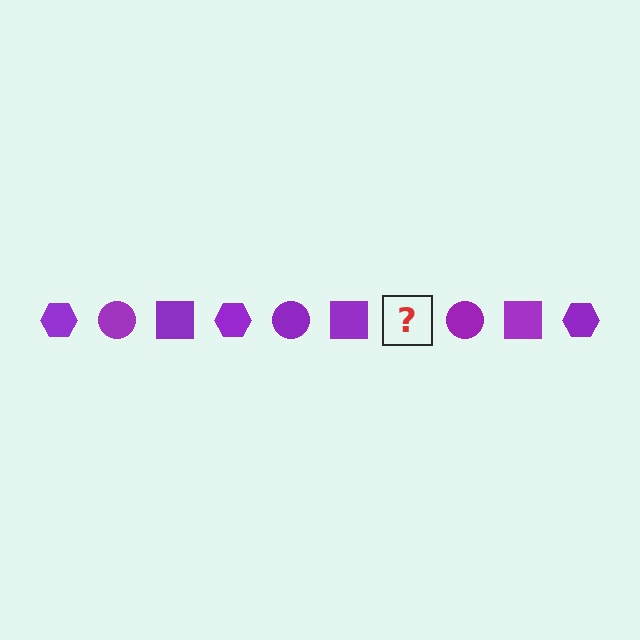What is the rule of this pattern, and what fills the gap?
The rule is that the pattern cycles through hexagon, circle, square shapes in purple. The gap should be filled with a purple hexagon.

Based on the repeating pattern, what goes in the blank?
The blank should be a purple hexagon.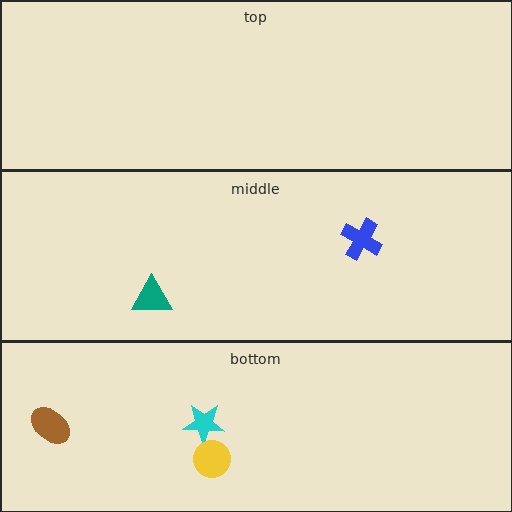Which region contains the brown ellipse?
The bottom region.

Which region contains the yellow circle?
The bottom region.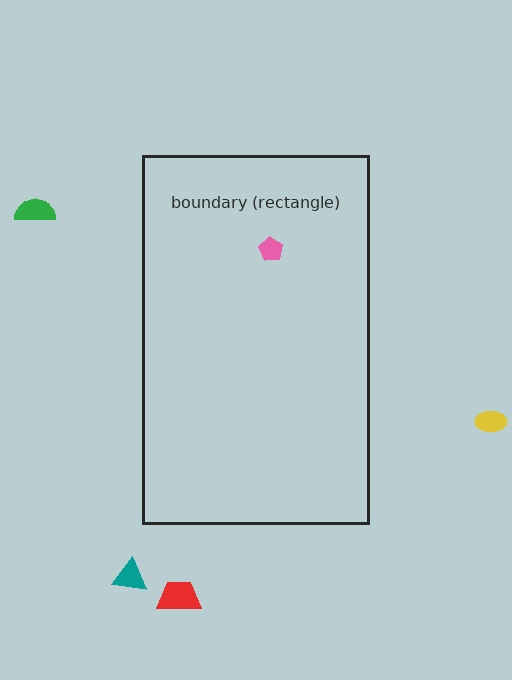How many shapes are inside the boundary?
1 inside, 4 outside.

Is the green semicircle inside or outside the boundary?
Outside.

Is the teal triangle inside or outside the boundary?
Outside.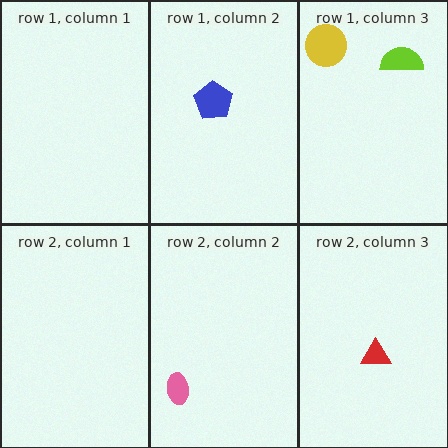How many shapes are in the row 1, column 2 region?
1.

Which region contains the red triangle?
The row 2, column 3 region.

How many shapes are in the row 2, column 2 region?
1.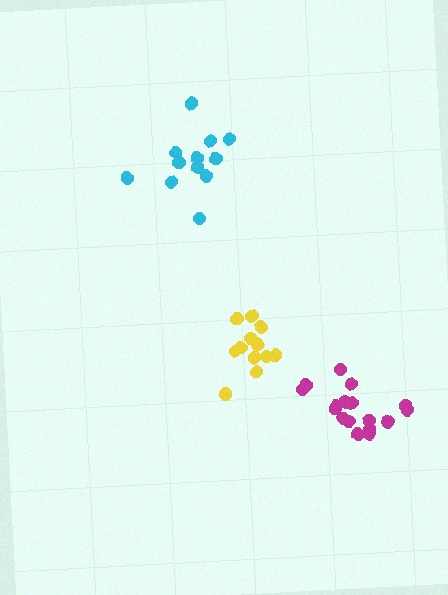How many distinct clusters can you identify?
There are 3 distinct clusters.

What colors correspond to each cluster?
The clusters are colored: magenta, cyan, yellow.